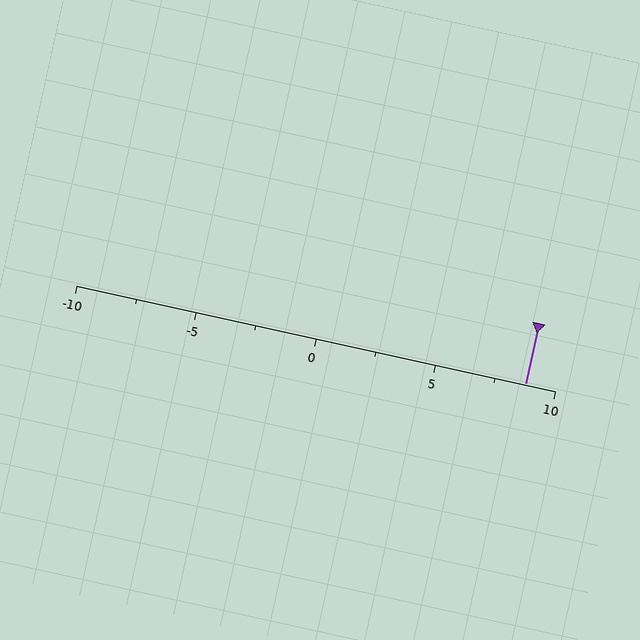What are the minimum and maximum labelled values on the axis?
The axis runs from -10 to 10.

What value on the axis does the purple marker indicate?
The marker indicates approximately 8.8.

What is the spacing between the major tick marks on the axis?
The major ticks are spaced 5 apart.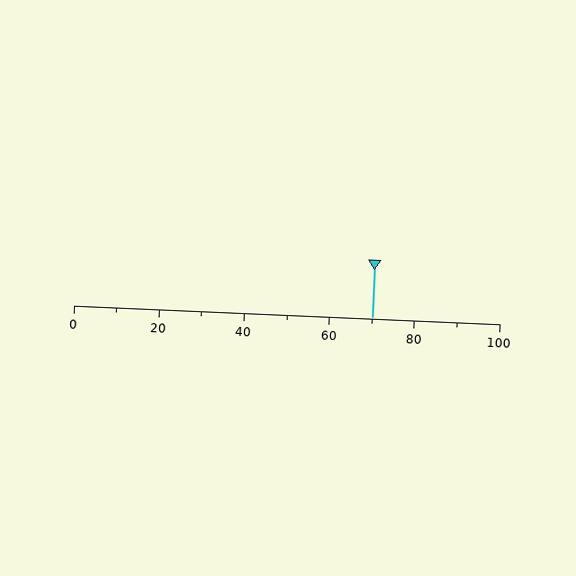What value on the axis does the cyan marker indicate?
The marker indicates approximately 70.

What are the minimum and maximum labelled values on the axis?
The axis runs from 0 to 100.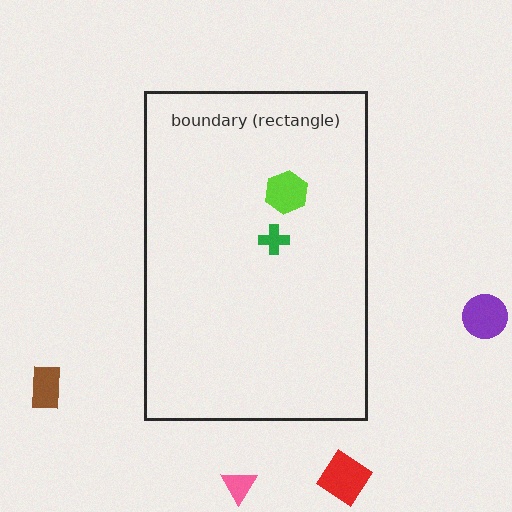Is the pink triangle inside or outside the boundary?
Outside.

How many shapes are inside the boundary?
2 inside, 4 outside.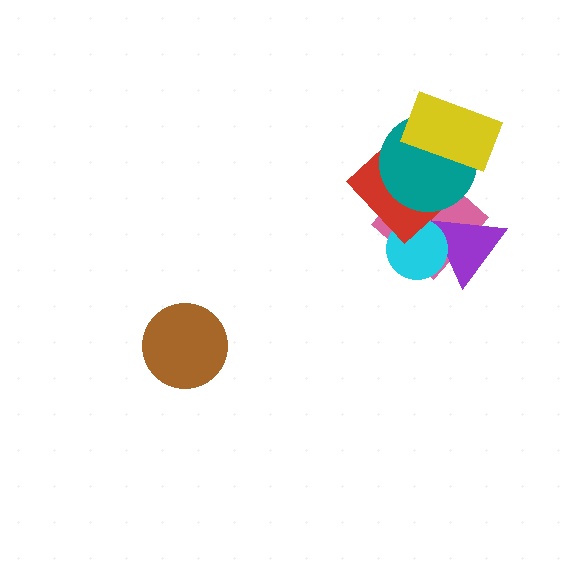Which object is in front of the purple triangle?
The cyan circle is in front of the purple triangle.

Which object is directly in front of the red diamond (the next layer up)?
The teal circle is directly in front of the red diamond.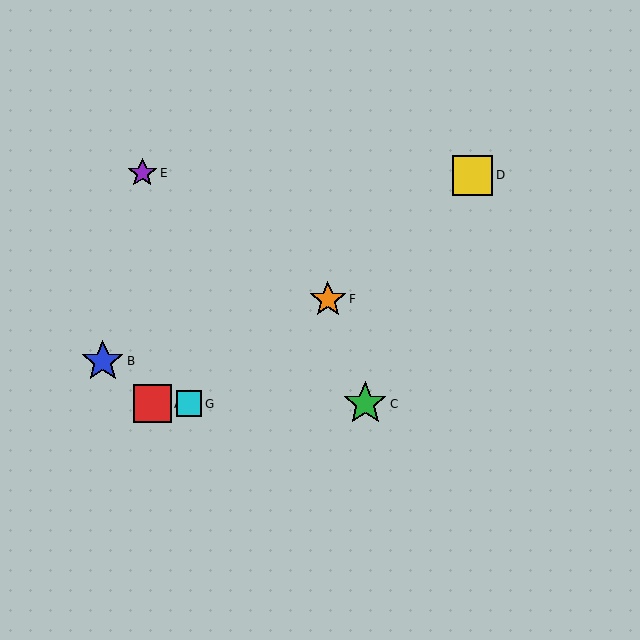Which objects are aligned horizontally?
Objects A, C, G are aligned horizontally.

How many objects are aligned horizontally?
3 objects (A, C, G) are aligned horizontally.